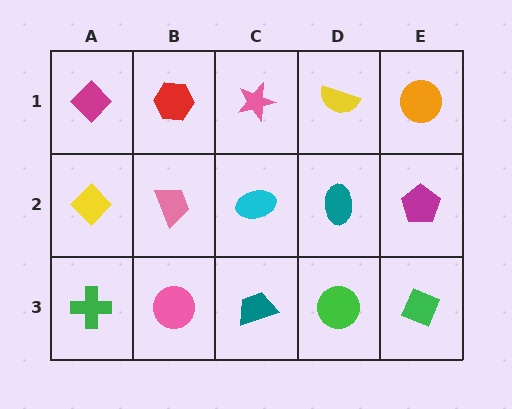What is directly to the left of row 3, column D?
A teal trapezoid.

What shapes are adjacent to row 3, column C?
A cyan ellipse (row 2, column C), a pink circle (row 3, column B), a green circle (row 3, column D).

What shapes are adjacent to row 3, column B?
A pink trapezoid (row 2, column B), a green cross (row 3, column A), a teal trapezoid (row 3, column C).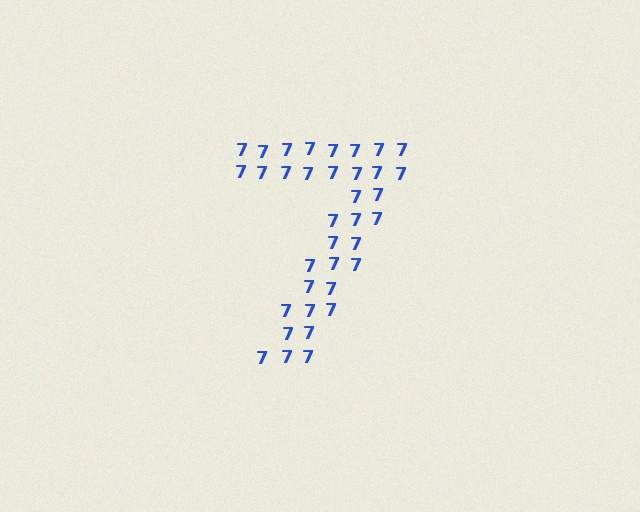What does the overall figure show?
The overall figure shows the digit 7.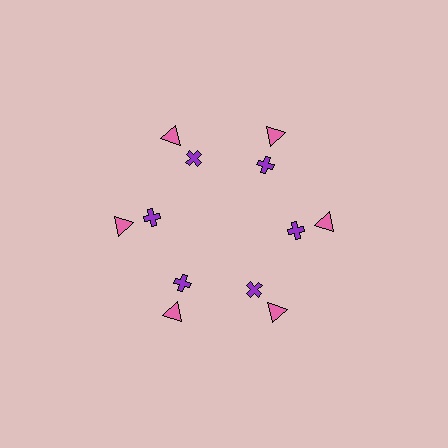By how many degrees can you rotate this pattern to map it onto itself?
The pattern maps onto itself every 60 degrees of rotation.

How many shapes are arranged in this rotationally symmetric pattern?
There are 12 shapes, arranged in 6 groups of 2.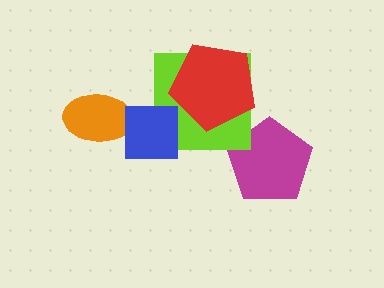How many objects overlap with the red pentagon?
1 object overlaps with the red pentagon.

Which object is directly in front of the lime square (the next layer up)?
The red pentagon is directly in front of the lime square.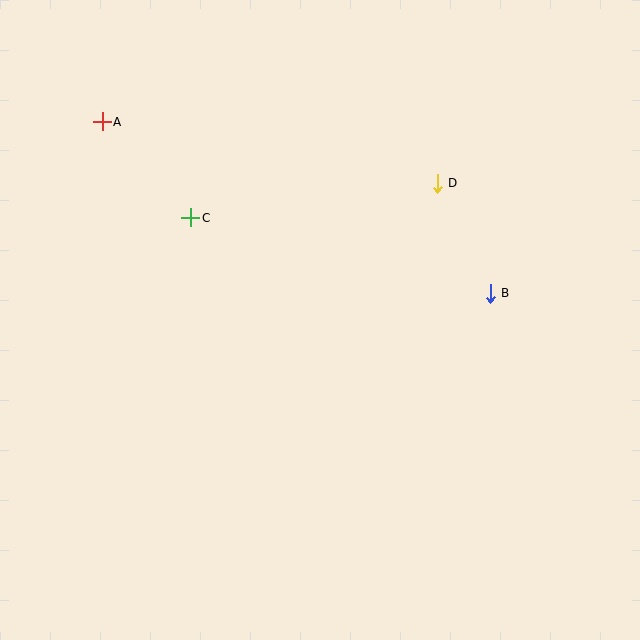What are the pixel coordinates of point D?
Point D is at (437, 183).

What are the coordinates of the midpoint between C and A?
The midpoint between C and A is at (146, 170).